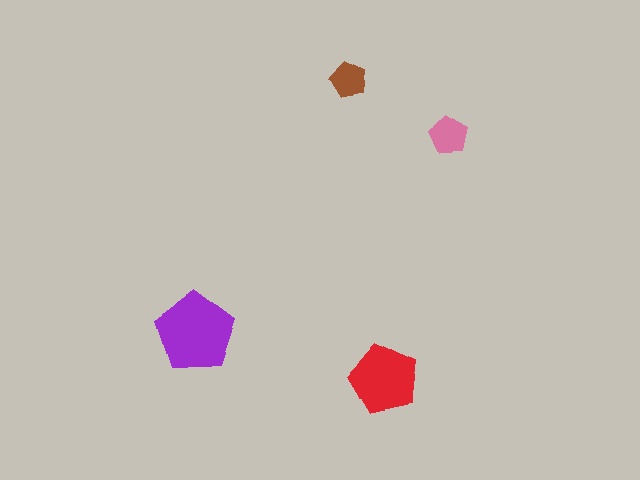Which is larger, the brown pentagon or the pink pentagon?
The pink one.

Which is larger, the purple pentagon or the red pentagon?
The purple one.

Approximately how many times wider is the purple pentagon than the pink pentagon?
About 2 times wider.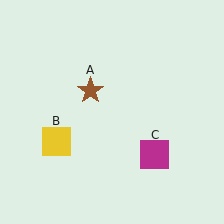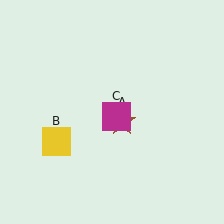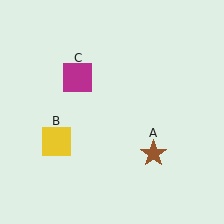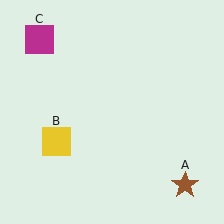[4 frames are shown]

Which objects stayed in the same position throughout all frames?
Yellow square (object B) remained stationary.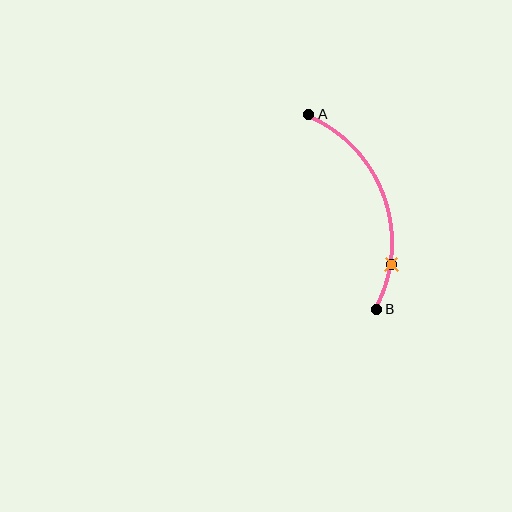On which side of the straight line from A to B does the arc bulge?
The arc bulges to the right of the straight line connecting A and B.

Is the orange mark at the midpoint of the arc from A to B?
No. The orange mark lies on the arc but is closer to endpoint B. The arc midpoint would be at the point on the curve equidistant along the arc from both A and B.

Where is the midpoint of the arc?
The arc midpoint is the point on the curve farthest from the straight line joining A and B. It sits to the right of that line.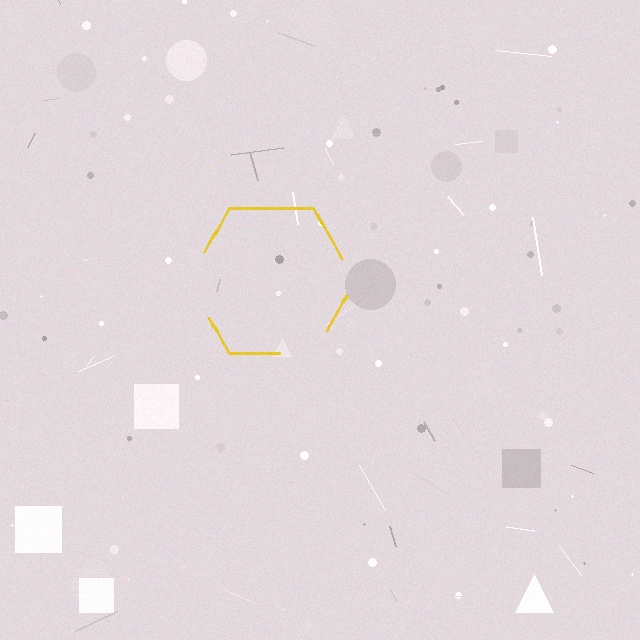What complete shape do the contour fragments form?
The contour fragments form a hexagon.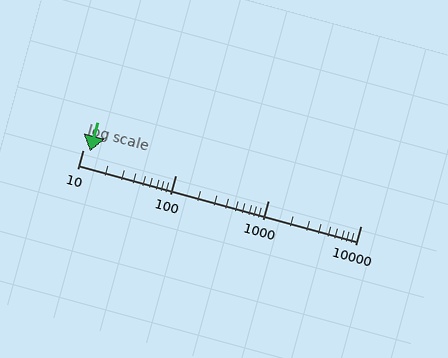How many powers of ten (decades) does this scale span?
The scale spans 3 decades, from 10 to 10000.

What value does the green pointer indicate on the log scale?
The pointer indicates approximately 12.